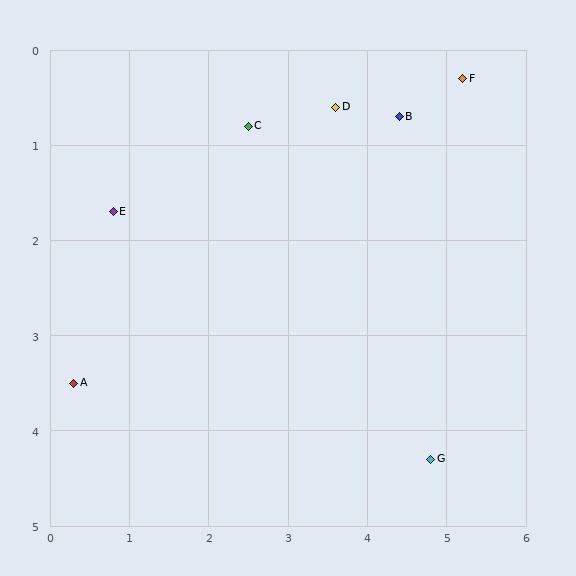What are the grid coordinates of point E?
Point E is at approximately (0.8, 1.7).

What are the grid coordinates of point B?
Point B is at approximately (4.4, 0.7).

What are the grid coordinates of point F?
Point F is at approximately (5.2, 0.3).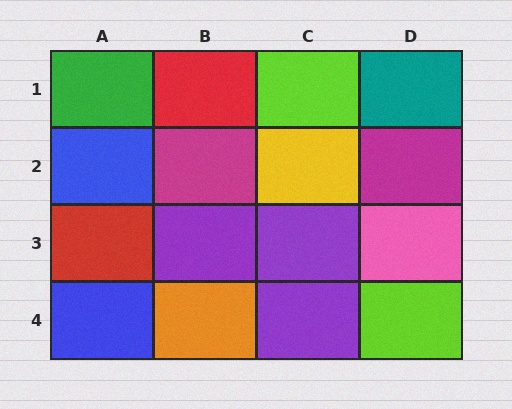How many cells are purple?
3 cells are purple.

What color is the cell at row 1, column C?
Lime.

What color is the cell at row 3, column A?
Red.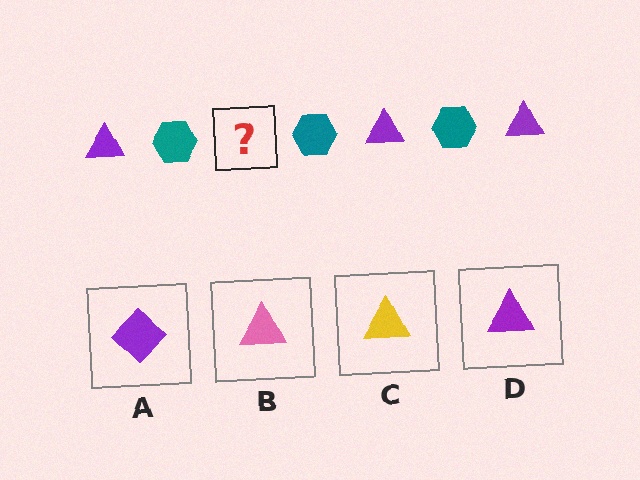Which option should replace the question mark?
Option D.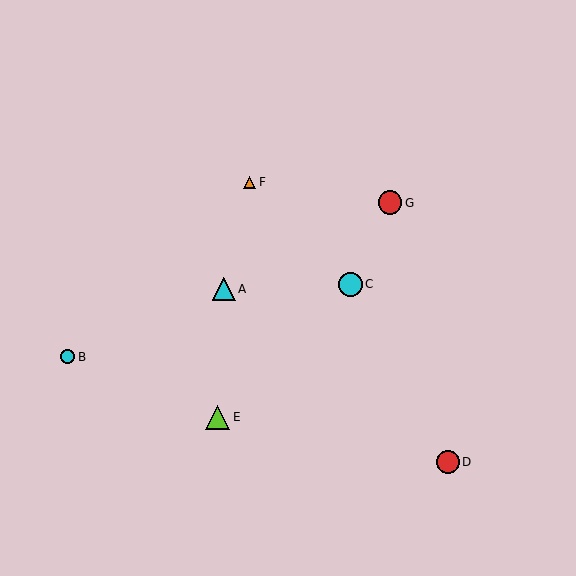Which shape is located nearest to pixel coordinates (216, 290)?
The cyan triangle (labeled A) at (224, 289) is nearest to that location.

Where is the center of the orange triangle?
The center of the orange triangle is at (249, 182).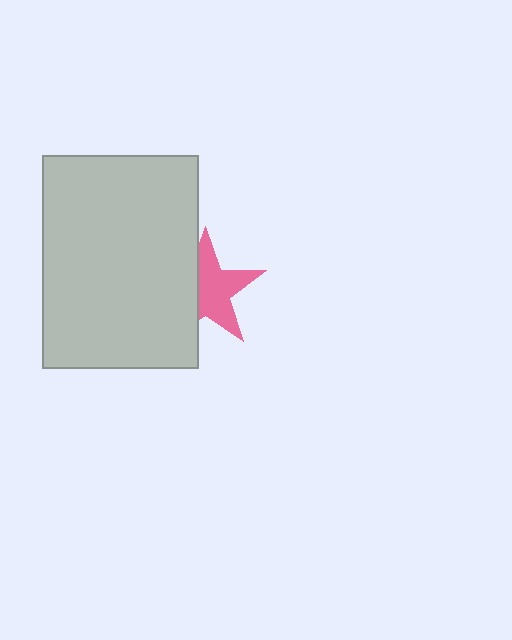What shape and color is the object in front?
The object in front is a light gray rectangle.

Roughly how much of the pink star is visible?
About half of it is visible (roughly 60%).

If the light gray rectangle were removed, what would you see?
You would see the complete pink star.